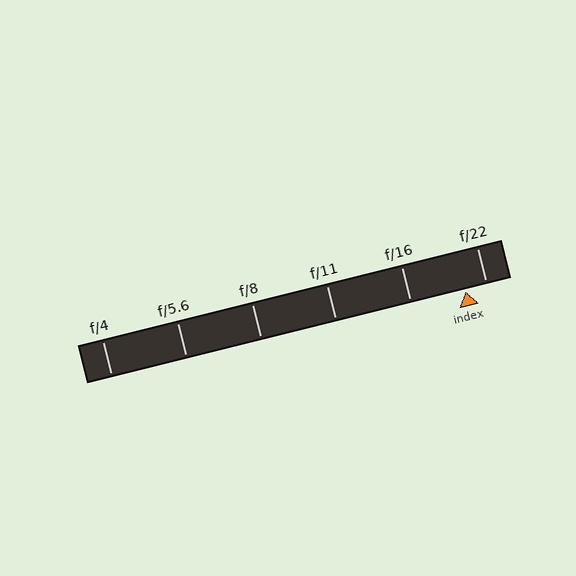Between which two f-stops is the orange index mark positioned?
The index mark is between f/16 and f/22.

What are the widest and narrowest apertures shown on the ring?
The widest aperture shown is f/4 and the narrowest is f/22.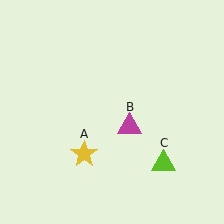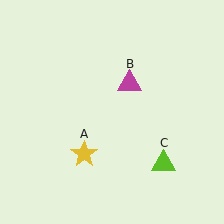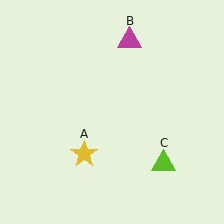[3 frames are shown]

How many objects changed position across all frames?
1 object changed position: magenta triangle (object B).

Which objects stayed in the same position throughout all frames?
Yellow star (object A) and lime triangle (object C) remained stationary.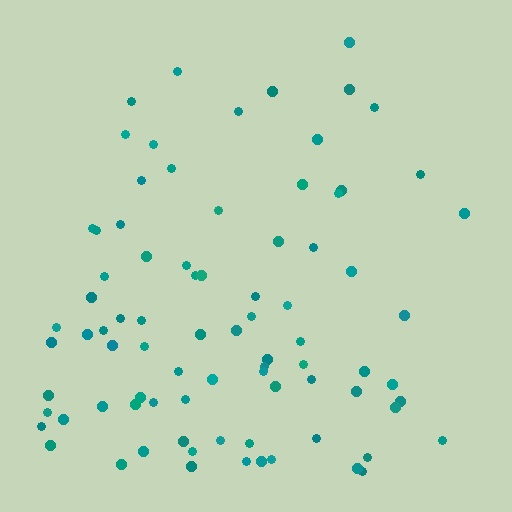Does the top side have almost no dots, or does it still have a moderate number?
Still a moderate number, just noticeably fewer than the bottom.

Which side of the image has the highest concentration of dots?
The bottom.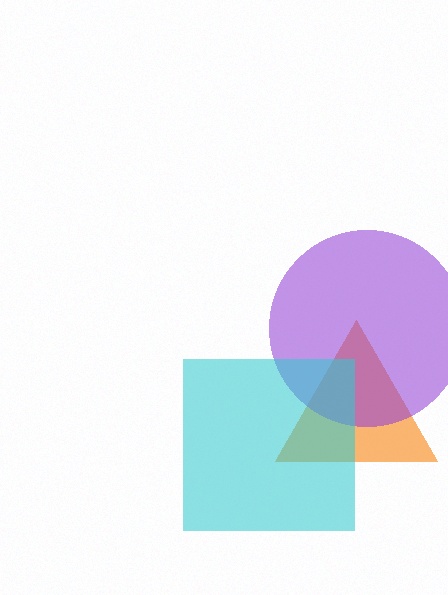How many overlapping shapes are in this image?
There are 3 overlapping shapes in the image.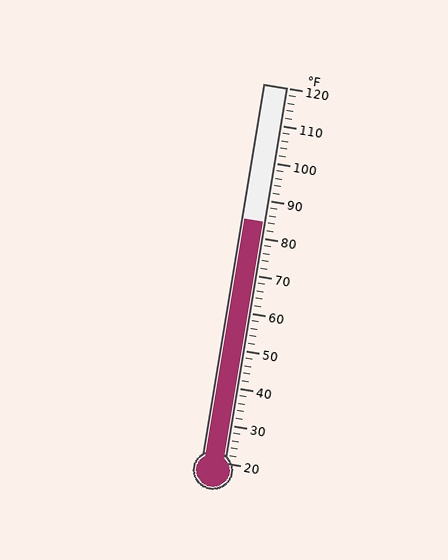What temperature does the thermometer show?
The thermometer shows approximately 84°F.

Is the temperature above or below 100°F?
The temperature is below 100°F.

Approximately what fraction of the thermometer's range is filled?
The thermometer is filled to approximately 65% of its range.